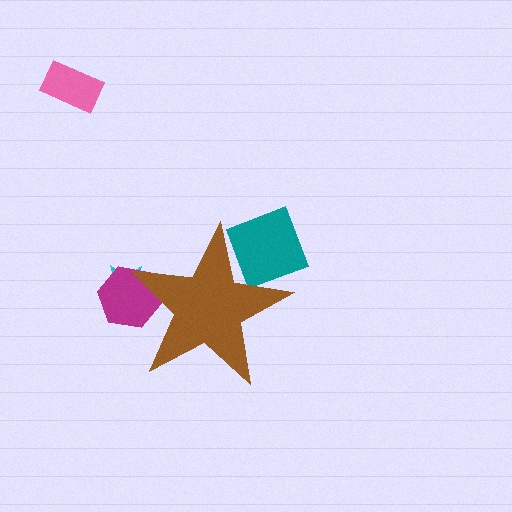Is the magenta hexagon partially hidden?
Yes, the magenta hexagon is partially hidden behind the brown star.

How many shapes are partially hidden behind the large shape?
3 shapes are partially hidden.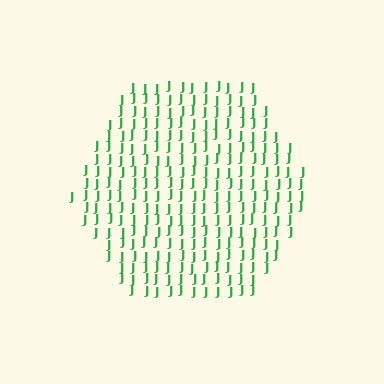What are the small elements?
The small elements are letter J's.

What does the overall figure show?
The overall figure shows a hexagon.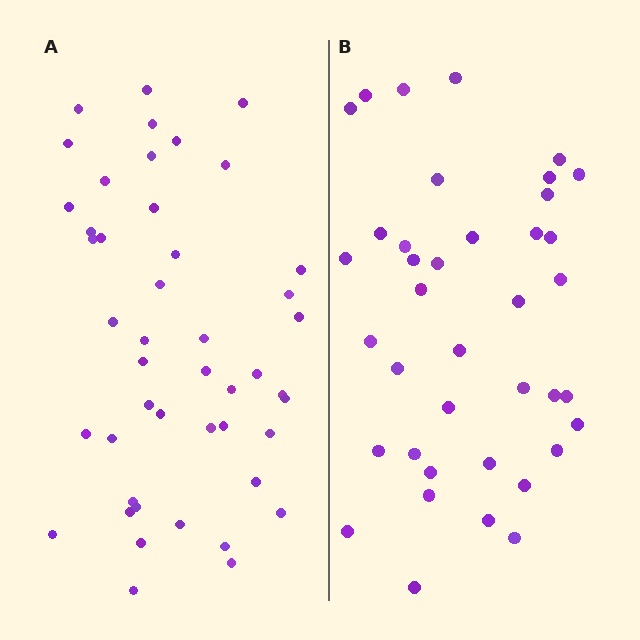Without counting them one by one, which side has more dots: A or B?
Region A (the left region) has more dots.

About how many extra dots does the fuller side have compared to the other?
Region A has roughly 8 or so more dots than region B.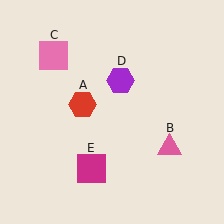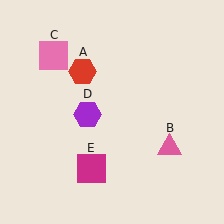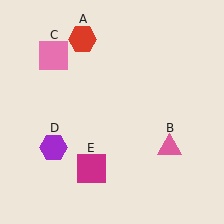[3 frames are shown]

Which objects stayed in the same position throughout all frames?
Pink triangle (object B) and pink square (object C) and magenta square (object E) remained stationary.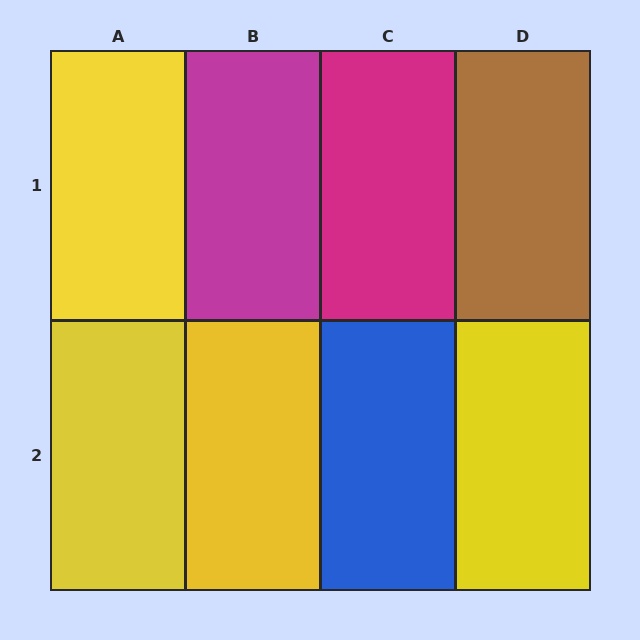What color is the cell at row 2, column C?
Blue.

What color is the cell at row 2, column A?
Yellow.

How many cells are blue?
1 cell is blue.